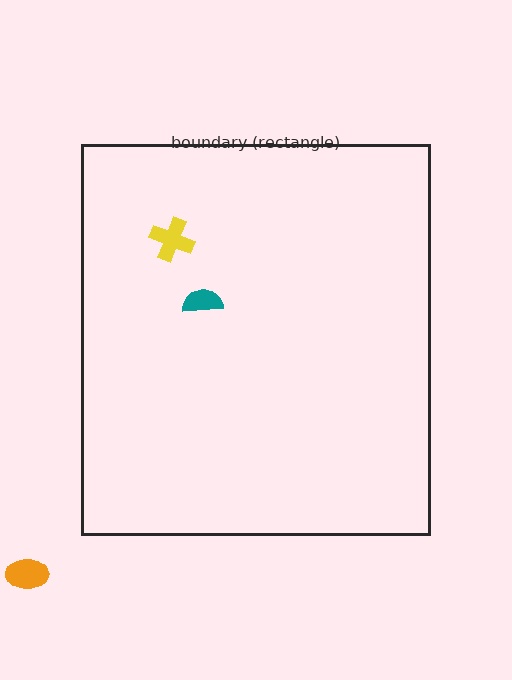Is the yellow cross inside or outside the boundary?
Inside.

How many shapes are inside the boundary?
2 inside, 1 outside.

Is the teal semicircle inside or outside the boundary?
Inside.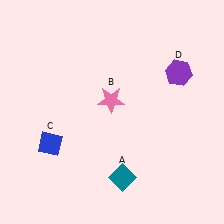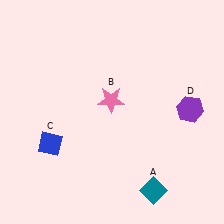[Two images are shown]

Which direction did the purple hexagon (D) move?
The purple hexagon (D) moved down.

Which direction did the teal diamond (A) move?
The teal diamond (A) moved right.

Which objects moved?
The objects that moved are: the teal diamond (A), the purple hexagon (D).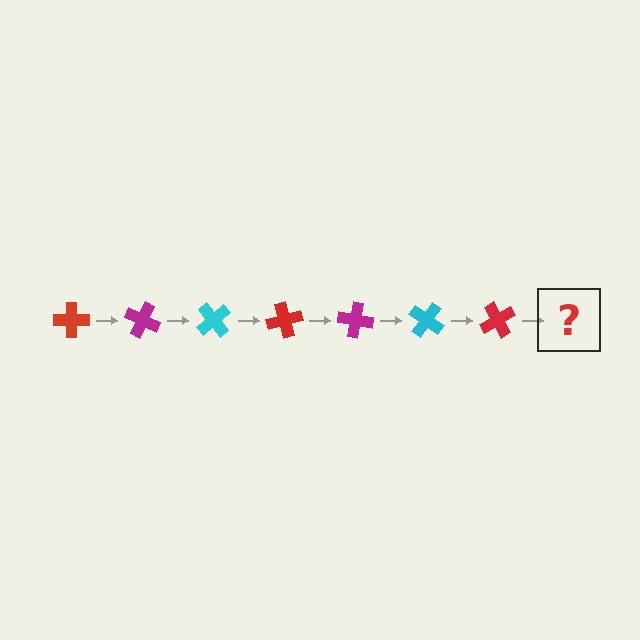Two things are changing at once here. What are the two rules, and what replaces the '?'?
The two rules are that it rotates 25 degrees each step and the color cycles through red, magenta, and cyan. The '?' should be a magenta cross, rotated 175 degrees from the start.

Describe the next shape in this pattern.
It should be a magenta cross, rotated 175 degrees from the start.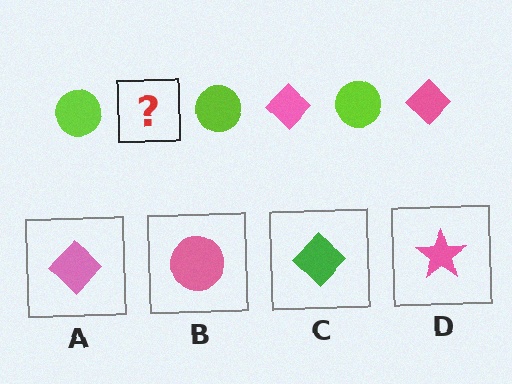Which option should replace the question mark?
Option A.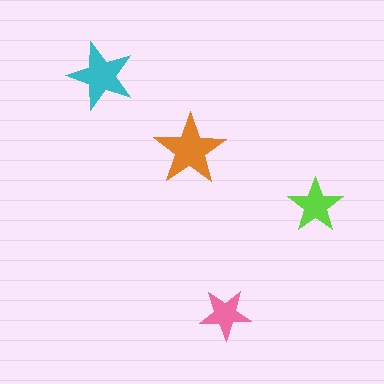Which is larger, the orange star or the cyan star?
The orange one.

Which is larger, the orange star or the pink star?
The orange one.